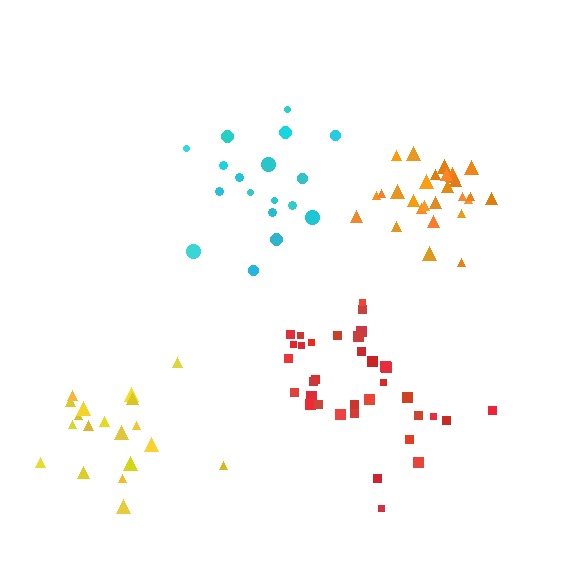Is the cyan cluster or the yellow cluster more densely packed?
Cyan.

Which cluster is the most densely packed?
Orange.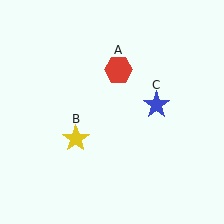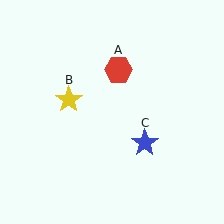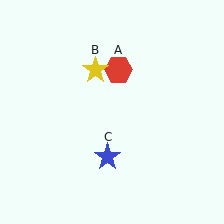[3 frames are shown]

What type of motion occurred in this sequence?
The yellow star (object B), blue star (object C) rotated clockwise around the center of the scene.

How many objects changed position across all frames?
2 objects changed position: yellow star (object B), blue star (object C).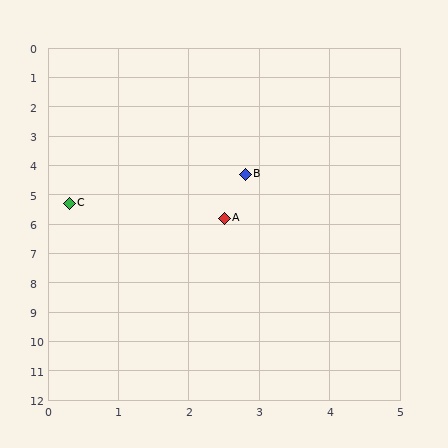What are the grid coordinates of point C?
Point C is at approximately (0.3, 5.3).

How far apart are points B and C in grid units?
Points B and C are about 2.7 grid units apart.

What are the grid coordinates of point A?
Point A is at approximately (2.5, 5.8).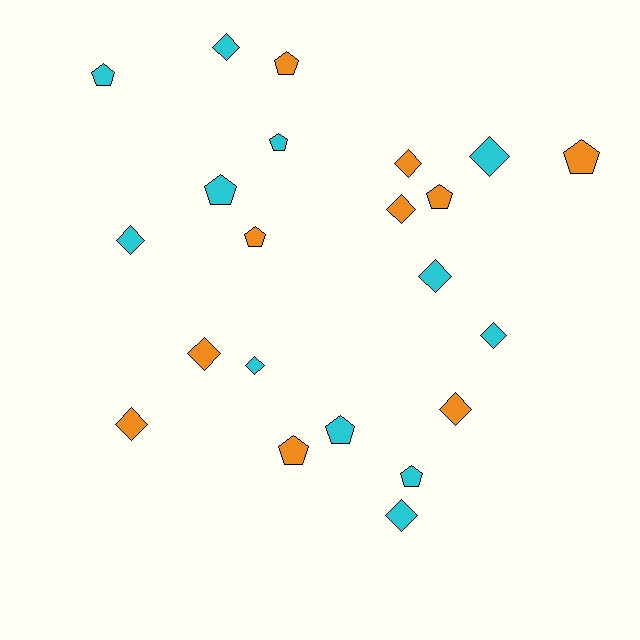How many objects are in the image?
There are 22 objects.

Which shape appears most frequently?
Diamond, with 12 objects.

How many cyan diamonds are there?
There are 7 cyan diamonds.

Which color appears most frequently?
Cyan, with 12 objects.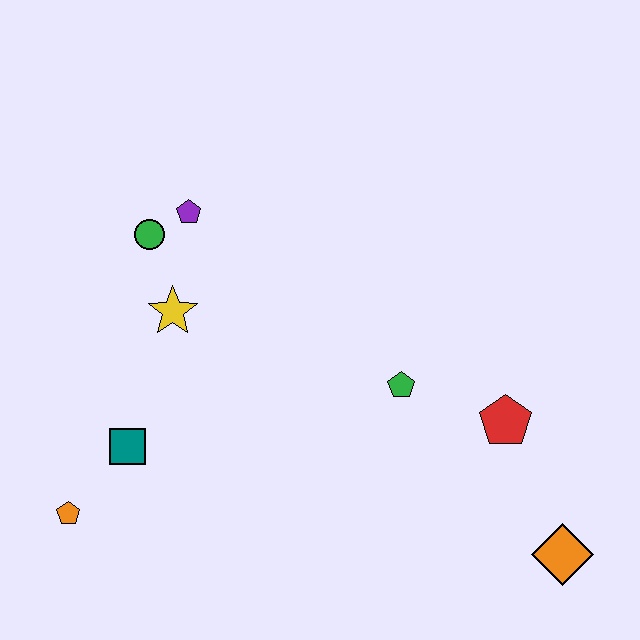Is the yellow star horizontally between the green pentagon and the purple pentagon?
No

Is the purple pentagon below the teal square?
No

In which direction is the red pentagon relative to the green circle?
The red pentagon is to the right of the green circle.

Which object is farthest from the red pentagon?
The orange pentagon is farthest from the red pentagon.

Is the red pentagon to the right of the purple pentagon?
Yes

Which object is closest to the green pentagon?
The red pentagon is closest to the green pentagon.